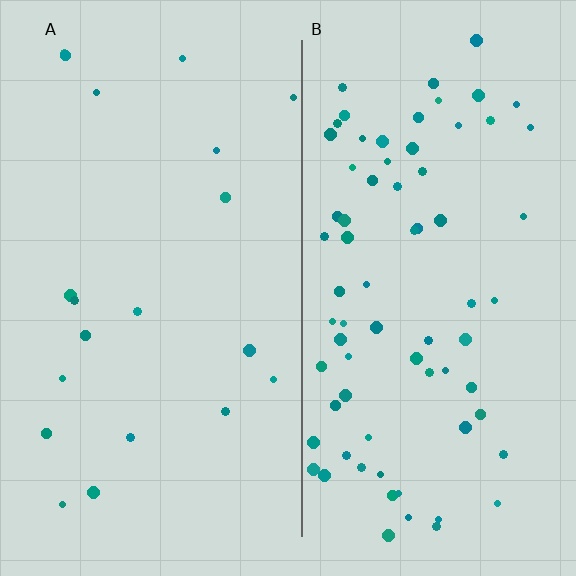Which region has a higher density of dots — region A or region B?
B (the right).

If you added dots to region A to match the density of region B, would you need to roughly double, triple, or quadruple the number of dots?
Approximately quadruple.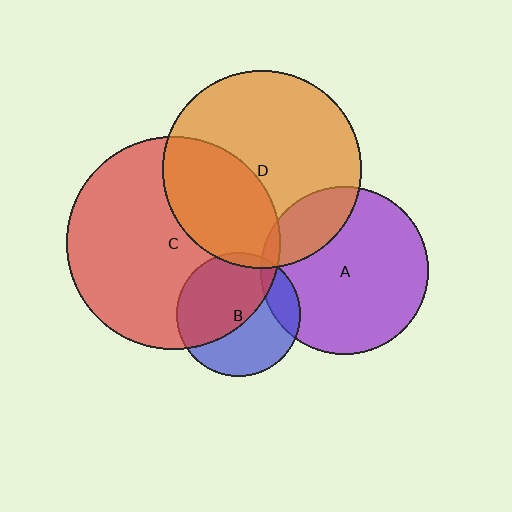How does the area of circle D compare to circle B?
Approximately 2.6 times.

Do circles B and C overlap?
Yes.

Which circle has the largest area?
Circle C (red).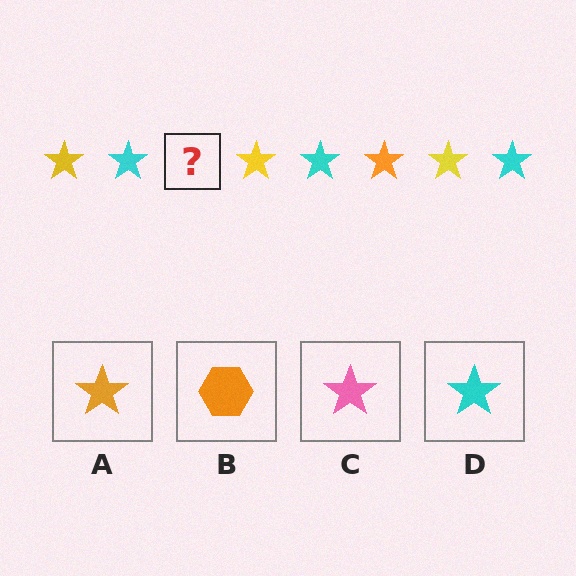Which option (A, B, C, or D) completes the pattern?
A.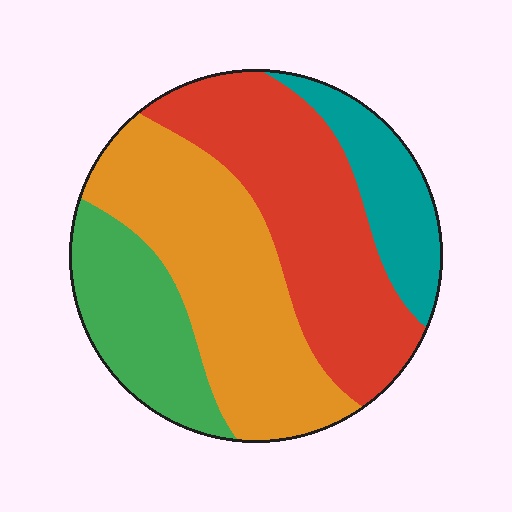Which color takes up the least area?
Teal, at roughly 15%.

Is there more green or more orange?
Orange.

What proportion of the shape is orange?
Orange covers around 35% of the shape.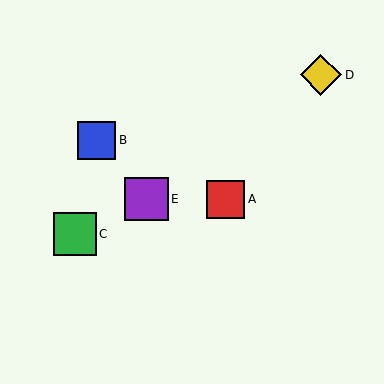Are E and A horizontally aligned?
Yes, both are at y≈199.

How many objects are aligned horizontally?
2 objects (A, E) are aligned horizontally.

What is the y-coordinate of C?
Object C is at y≈234.